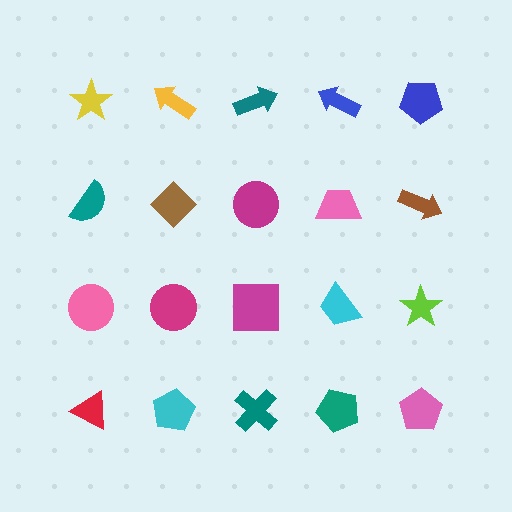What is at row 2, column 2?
A brown diamond.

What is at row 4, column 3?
A teal cross.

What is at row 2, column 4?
A pink trapezoid.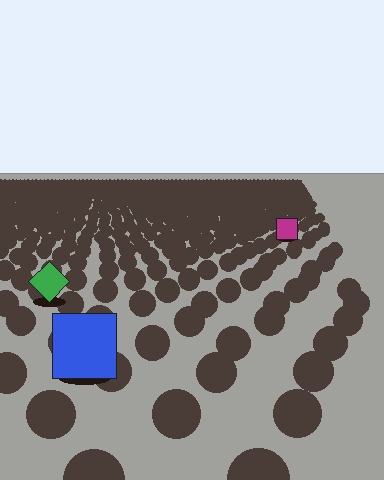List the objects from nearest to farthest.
From nearest to farthest: the blue square, the green diamond, the magenta square.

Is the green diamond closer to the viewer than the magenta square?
Yes. The green diamond is closer — you can tell from the texture gradient: the ground texture is coarser near it.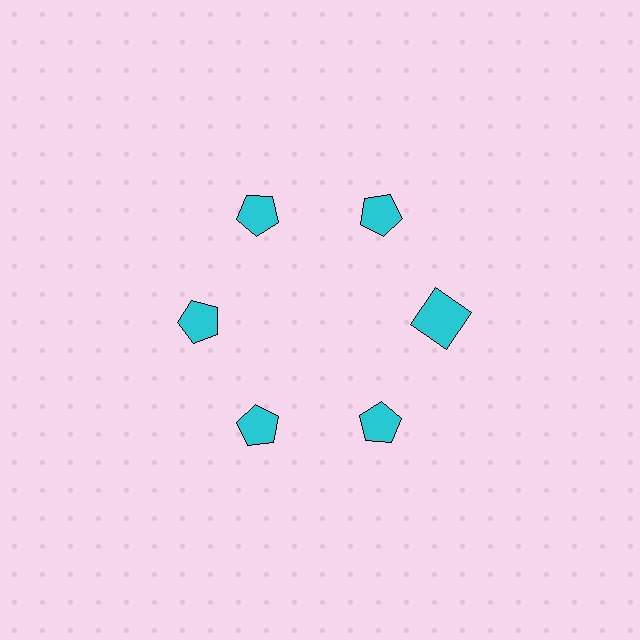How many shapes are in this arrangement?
There are 6 shapes arranged in a ring pattern.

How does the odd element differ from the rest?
It has a different shape: square instead of pentagon.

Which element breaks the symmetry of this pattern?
The cyan square at roughly the 3 o'clock position breaks the symmetry. All other shapes are cyan pentagons.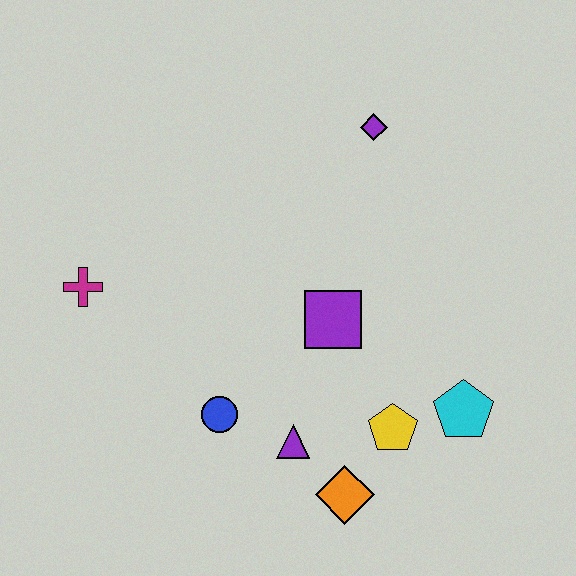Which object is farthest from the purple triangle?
The purple diamond is farthest from the purple triangle.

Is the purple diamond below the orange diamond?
No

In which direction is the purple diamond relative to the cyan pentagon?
The purple diamond is above the cyan pentagon.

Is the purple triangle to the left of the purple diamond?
Yes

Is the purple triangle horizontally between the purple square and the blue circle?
Yes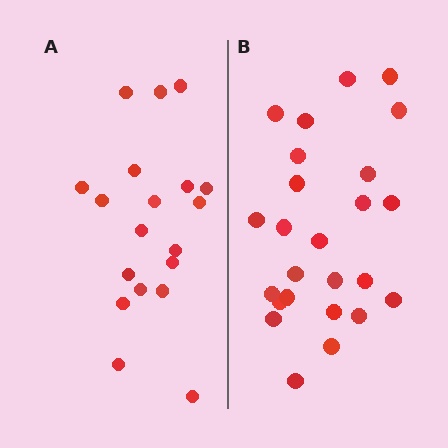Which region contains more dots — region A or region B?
Region B (the right region) has more dots.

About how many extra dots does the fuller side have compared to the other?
Region B has about 6 more dots than region A.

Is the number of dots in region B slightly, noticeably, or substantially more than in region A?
Region B has noticeably more, but not dramatically so. The ratio is roughly 1.3 to 1.